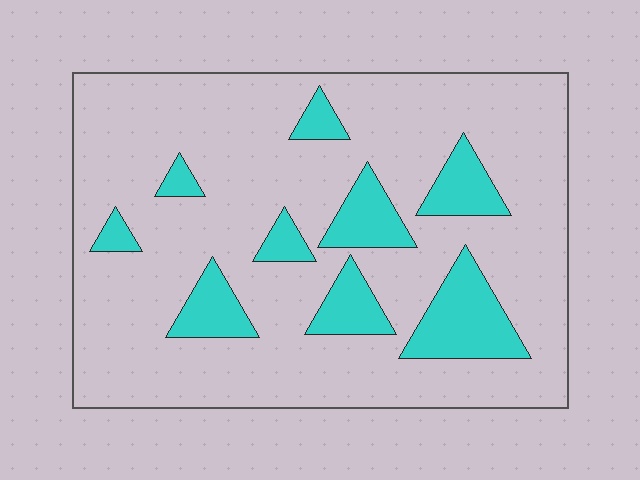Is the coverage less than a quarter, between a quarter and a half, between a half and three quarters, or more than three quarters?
Less than a quarter.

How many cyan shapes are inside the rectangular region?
9.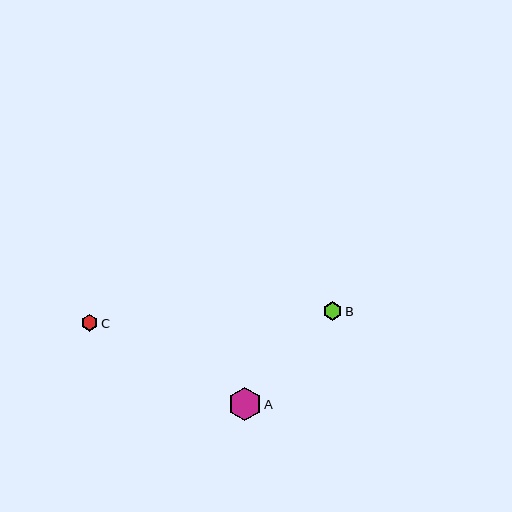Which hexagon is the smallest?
Hexagon C is the smallest with a size of approximately 17 pixels.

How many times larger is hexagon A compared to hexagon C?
Hexagon A is approximately 2.0 times the size of hexagon C.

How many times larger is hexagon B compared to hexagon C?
Hexagon B is approximately 1.1 times the size of hexagon C.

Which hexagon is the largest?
Hexagon A is the largest with a size of approximately 33 pixels.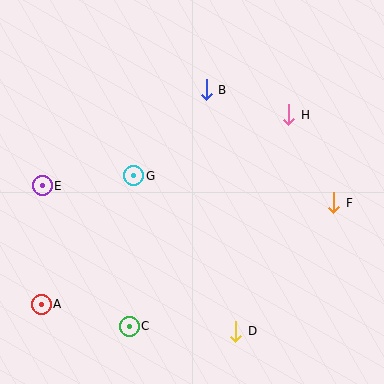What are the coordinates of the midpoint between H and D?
The midpoint between H and D is at (262, 223).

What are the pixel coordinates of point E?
Point E is at (42, 186).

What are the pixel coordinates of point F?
Point F is at (334, 203).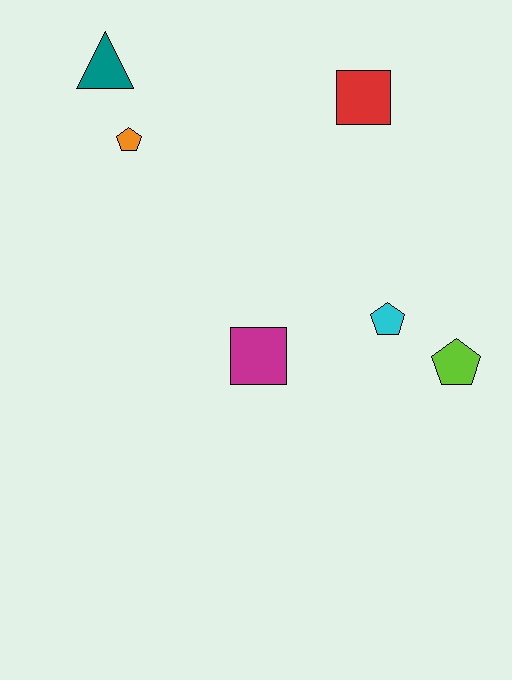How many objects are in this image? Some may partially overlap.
There are 6 objects.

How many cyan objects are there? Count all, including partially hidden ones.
There is 1 cyan object.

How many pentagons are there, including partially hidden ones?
There are 3 pentagons.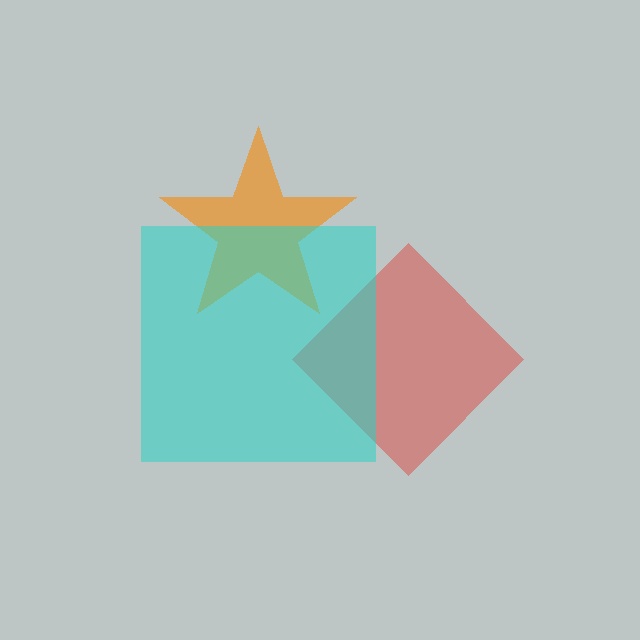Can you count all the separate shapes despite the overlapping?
Yes, there are 3 separate shapes.